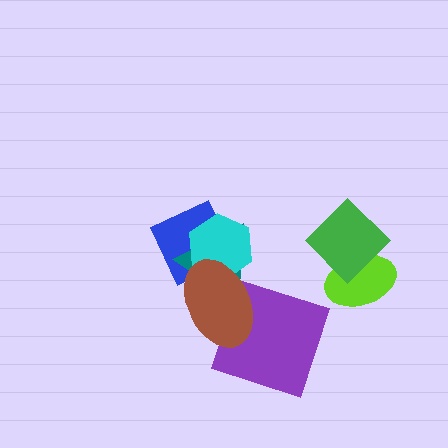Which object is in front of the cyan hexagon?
The brown ellipse is in front of the cyan hexagon.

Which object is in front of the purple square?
The brown ellipse is in front of the purple square.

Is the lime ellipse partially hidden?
Yes, it is partially covered by another shape.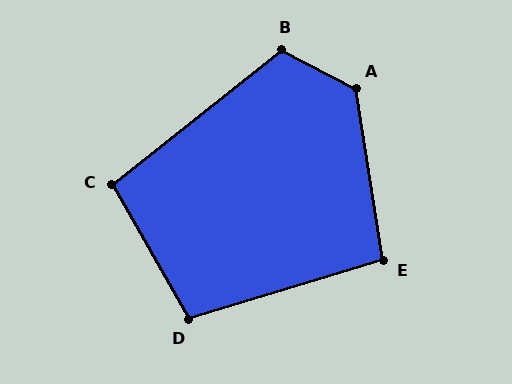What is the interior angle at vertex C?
Approximately 99 degrees (obtuse).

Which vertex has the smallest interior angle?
E, at approximately 98 degrees.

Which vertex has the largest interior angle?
A, at approximately 126 degrees.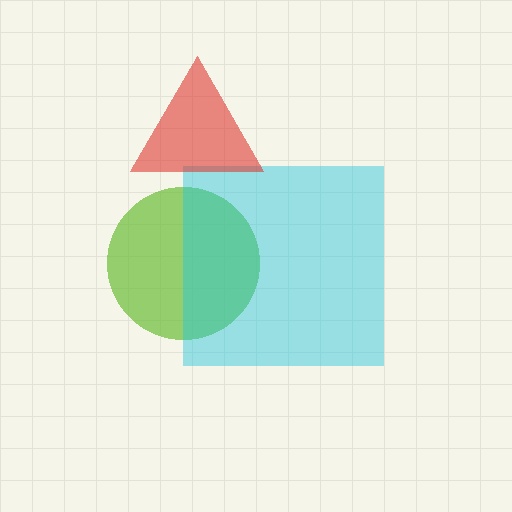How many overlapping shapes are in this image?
There are 3 overlapping shapes in the image.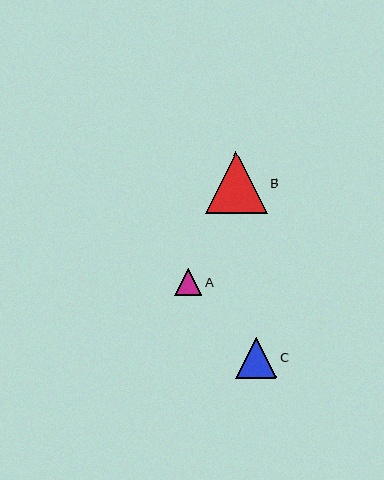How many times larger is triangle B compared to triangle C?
Triangle B is approximately 1.5 times the size of triangle C.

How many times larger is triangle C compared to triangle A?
Triangle C is approximately 1.5 times the size of triangle A.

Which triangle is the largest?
Triangle B is the largest with a size of approximately 62 pixels.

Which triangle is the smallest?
Triangle A is the smallest with a size of approximately 27 pixels.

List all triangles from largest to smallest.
From largest to smallest: B, C, A.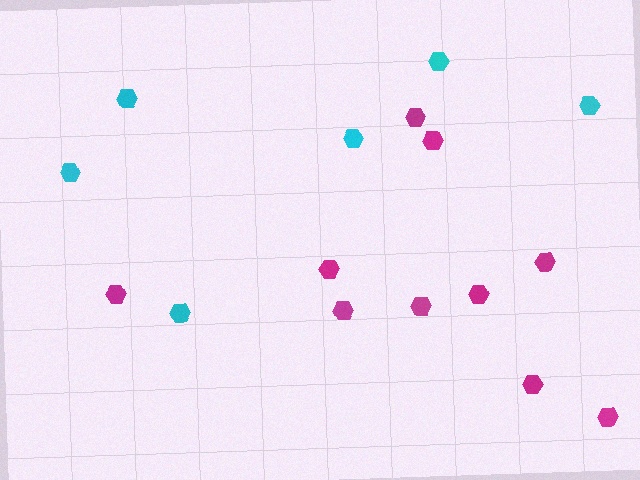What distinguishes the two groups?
There are 2 groups: one group of magenta hexagons (10) and one group of cyan hexagons (6).